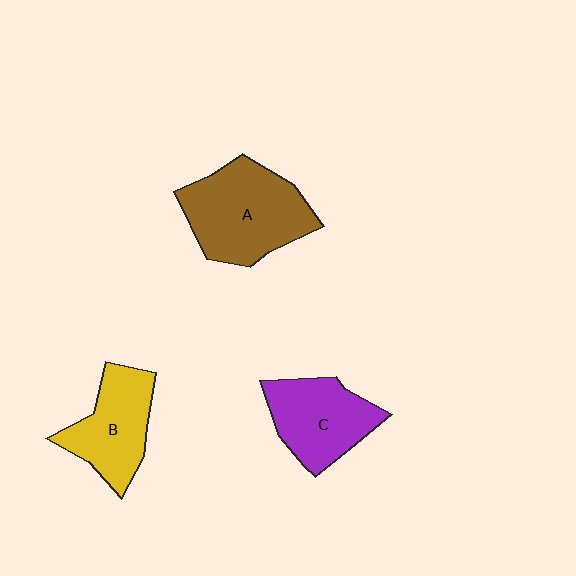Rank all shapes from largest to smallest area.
From largest to smallest: A (brown), C (purple), B (yellow).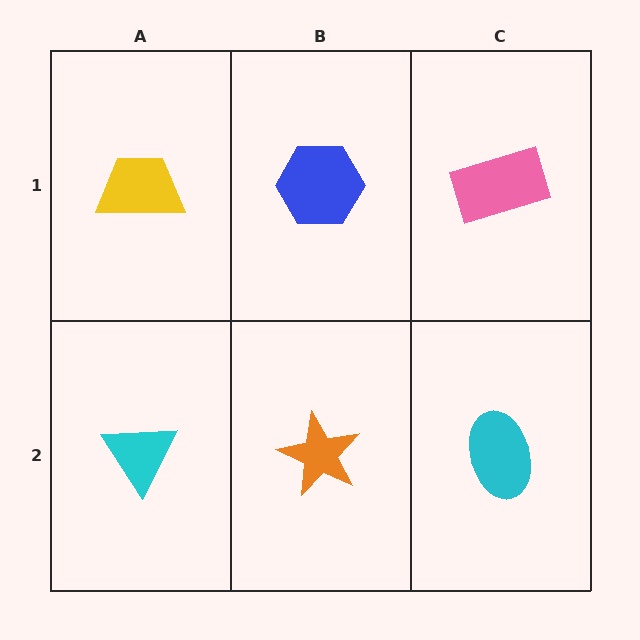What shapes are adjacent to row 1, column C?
A cyan ellipse (row 2, column C), a blue hexagon (row 1, column B).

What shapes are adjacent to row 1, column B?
An orange star (row 2, column B), a yellow trapezoid (row 1, column A), a pink rectangle (row 1, column C).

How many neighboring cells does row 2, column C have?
2.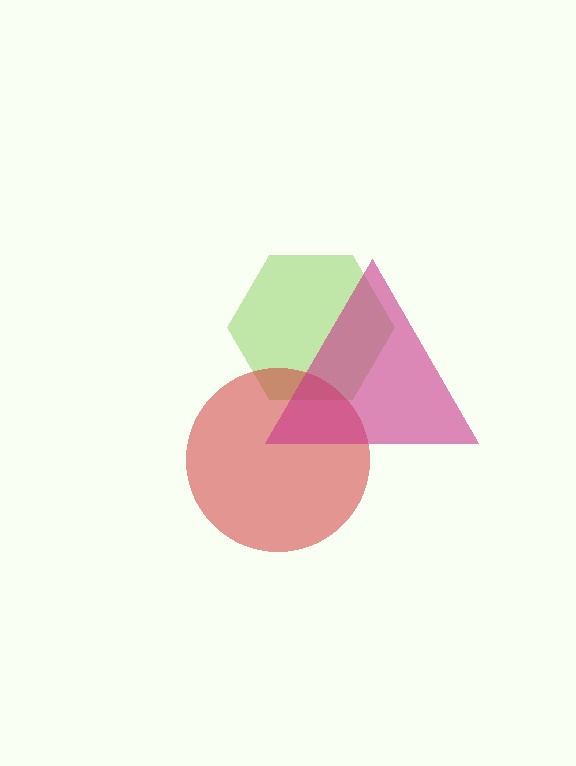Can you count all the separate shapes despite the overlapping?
Yes, there are 3 separate shapes.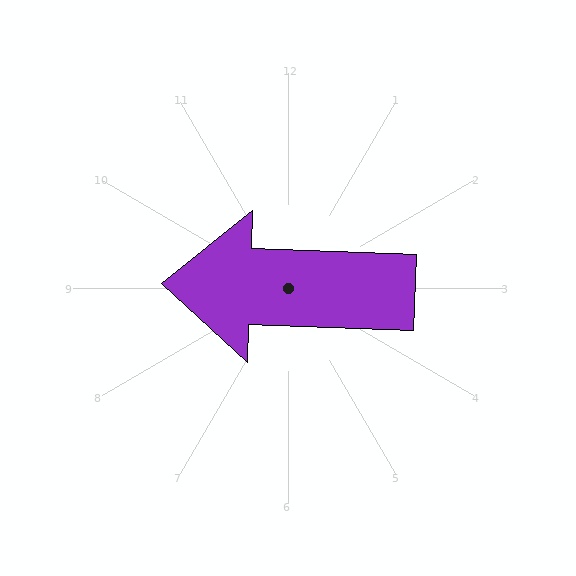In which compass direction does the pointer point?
West.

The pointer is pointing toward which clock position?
Roughly 9 o'clock.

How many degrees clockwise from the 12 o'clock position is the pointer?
Approximately 272 degrees.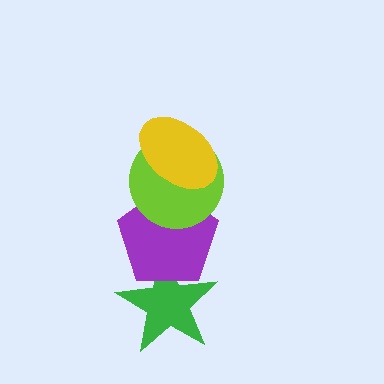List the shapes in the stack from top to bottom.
From top to bottom: the yellow ellipse, the lime circle, the purple pentagon, the green star.